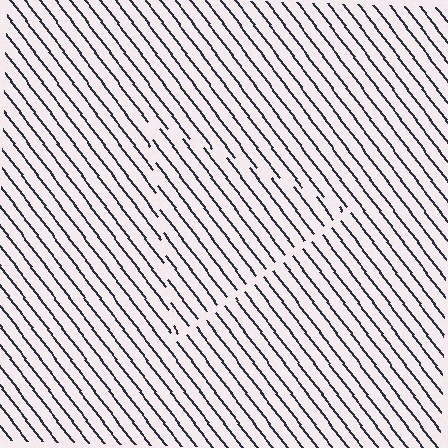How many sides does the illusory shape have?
3 sides — the line-ends trace a triangle.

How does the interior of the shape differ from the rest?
The interior of the shape contains the same grating, shifted by half a period — the contour is defined by the phase discontinuity where line-ends from the inner and outer gratings abut.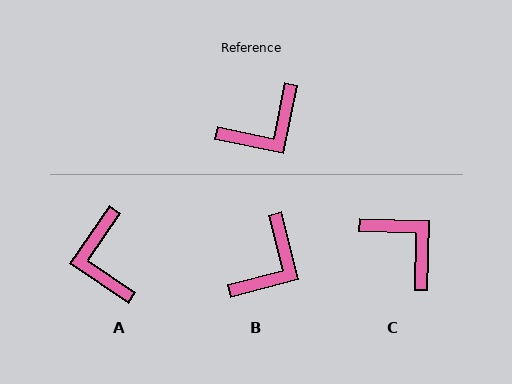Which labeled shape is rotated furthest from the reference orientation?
A, about 113 degrees away.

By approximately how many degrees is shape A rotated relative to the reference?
Approximately 113 degrees clockwise.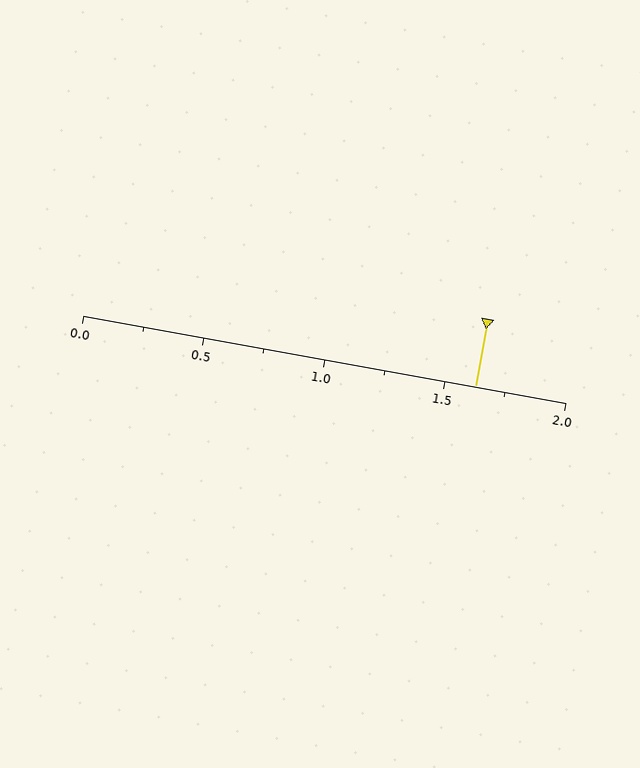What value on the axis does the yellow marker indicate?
The marker indicates approximately 1.62.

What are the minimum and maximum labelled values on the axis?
The axis runs from 0.0 to 2.0.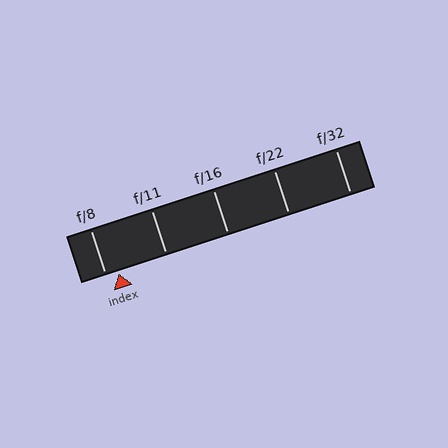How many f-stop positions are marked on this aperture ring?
There are 5 f-stop positions marked.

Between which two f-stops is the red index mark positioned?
The index mark is between f/8 and f/11.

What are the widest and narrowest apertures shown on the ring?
The widest aperture shown is f/8 and the narrowest is f/32.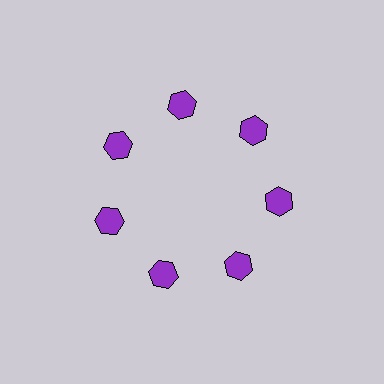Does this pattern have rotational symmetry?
Yes, this pattern has 7-fold rotational symmetry. It looks the same after rotating 51 degrees around the center.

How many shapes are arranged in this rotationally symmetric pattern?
There are 7 shapes, arranged in 7 groups of 1.